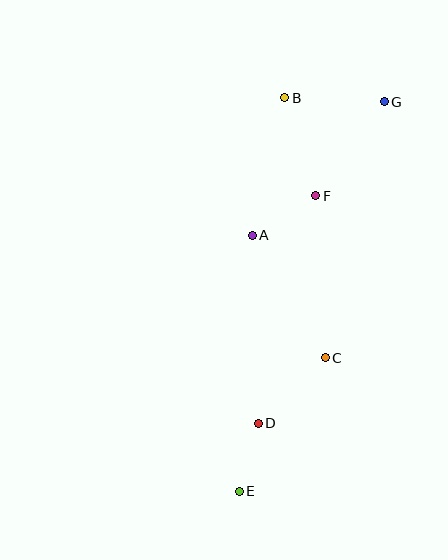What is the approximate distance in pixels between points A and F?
The distance between A and F is approximately 75 pixels.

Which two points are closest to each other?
Points D and E are closest to each other.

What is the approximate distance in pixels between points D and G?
The distance between D and G is approximately 345 pixels.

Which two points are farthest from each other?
Points E and G are farthest from each other.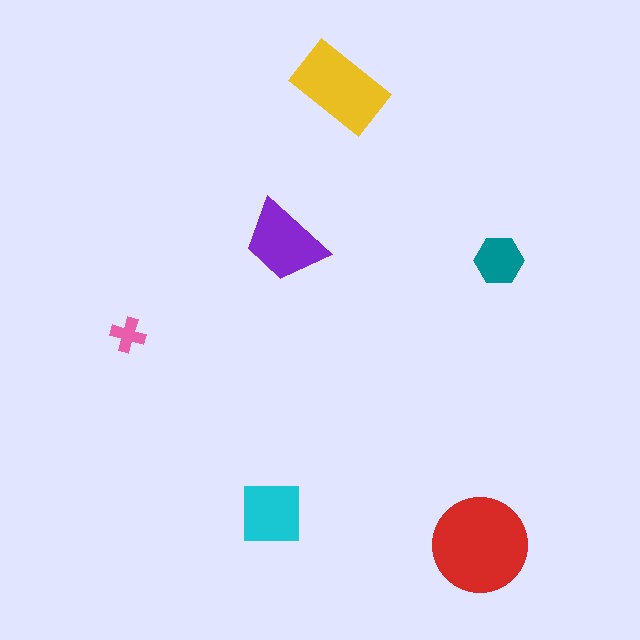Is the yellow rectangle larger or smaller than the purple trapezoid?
Larger.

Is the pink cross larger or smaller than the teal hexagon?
Smaller.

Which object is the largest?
The red circle.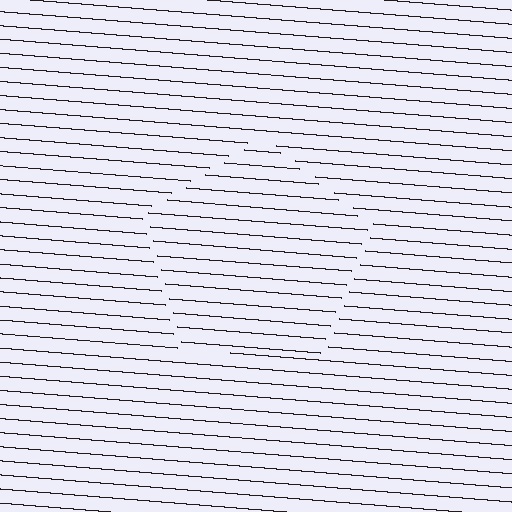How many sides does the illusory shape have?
5 sides — the line-ends trace a pentagon.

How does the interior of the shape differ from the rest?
The interior of the shape contains the same grating, shifted by half a period — the contour is defined by the phase discontinuity where line-ends from the inner and outer gratings abut.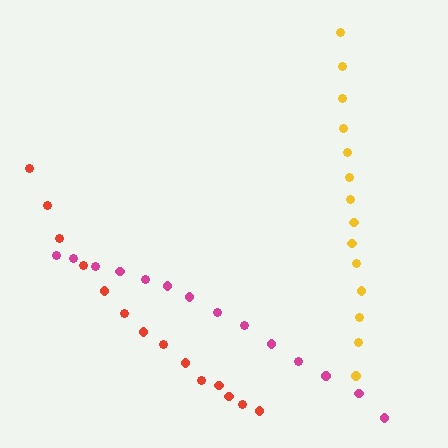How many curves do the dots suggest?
There are 3 distinct paths.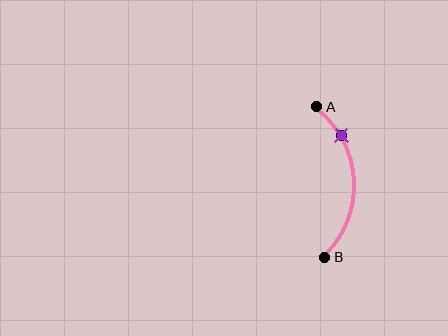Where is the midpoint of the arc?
The arc midpoint is the point on the curve farthest from the straight line joining A and B. It sits to the right of that line.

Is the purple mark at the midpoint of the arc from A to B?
No. The purple mark lies on the arc but is closer to endpoint A. The arc midpoint would be at the point on the curve equidistant along the arc from both A and B.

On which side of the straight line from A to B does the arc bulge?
The arc bulges to the right of the straight line connecting A and B.